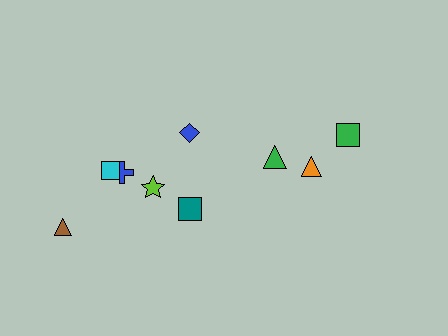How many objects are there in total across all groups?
There are 9 objects.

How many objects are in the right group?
There are 3 objects.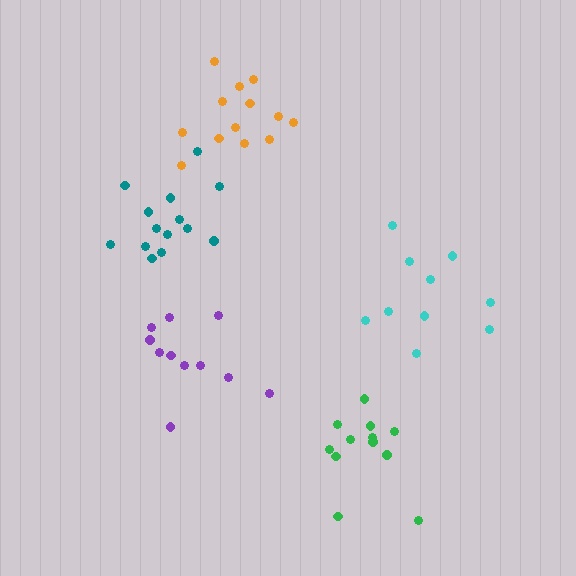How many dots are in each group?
Group 1: 10 dots, Group 2: 11 dots, Group 3: 12 dots, Group 4: 14 dots, Group 5: 13 dots (60 total).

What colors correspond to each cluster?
The clusters are colored: cyan, purple, green, teal, orange.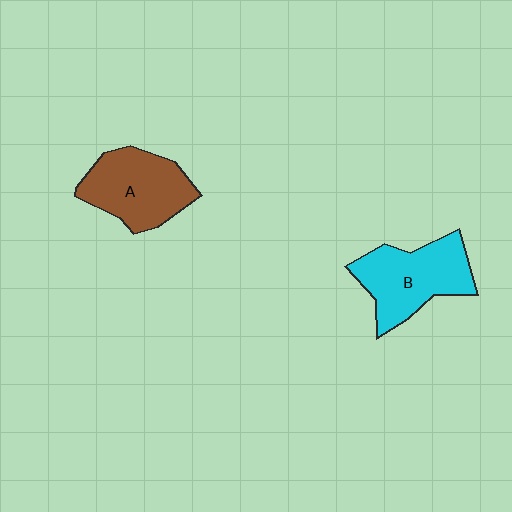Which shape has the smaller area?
Shape A (brown).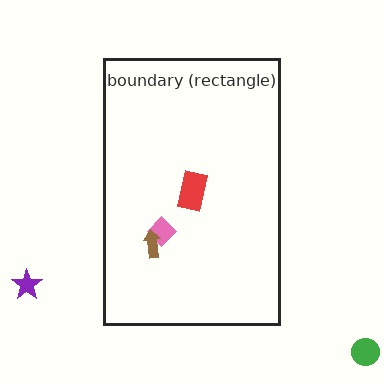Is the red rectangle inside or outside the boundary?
Inside.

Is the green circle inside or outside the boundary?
Outside.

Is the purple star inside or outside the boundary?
Outside.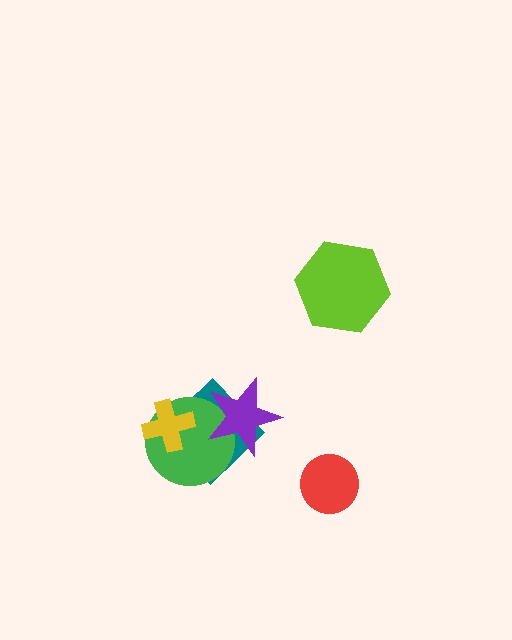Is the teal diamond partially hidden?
Yes, it is partially covered by another shape.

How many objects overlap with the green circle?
3 objects overlap with the green circle.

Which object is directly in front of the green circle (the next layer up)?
The yellow cross is directly in front of the green circle.